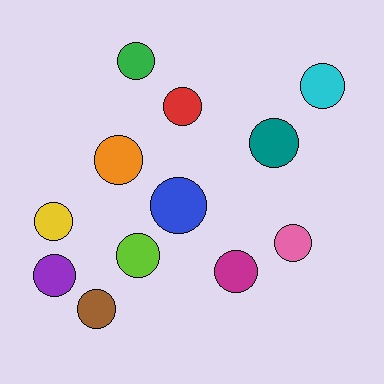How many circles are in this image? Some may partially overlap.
There are 12 circles.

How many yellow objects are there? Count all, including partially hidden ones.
There is 1 yellow object.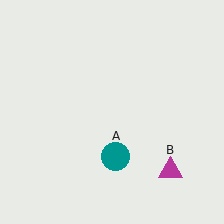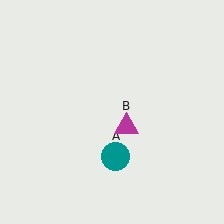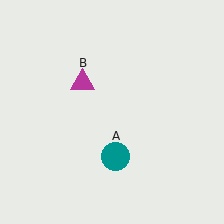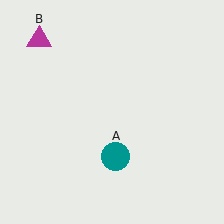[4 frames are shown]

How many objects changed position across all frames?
1 object changed position: magenta triangle (object B).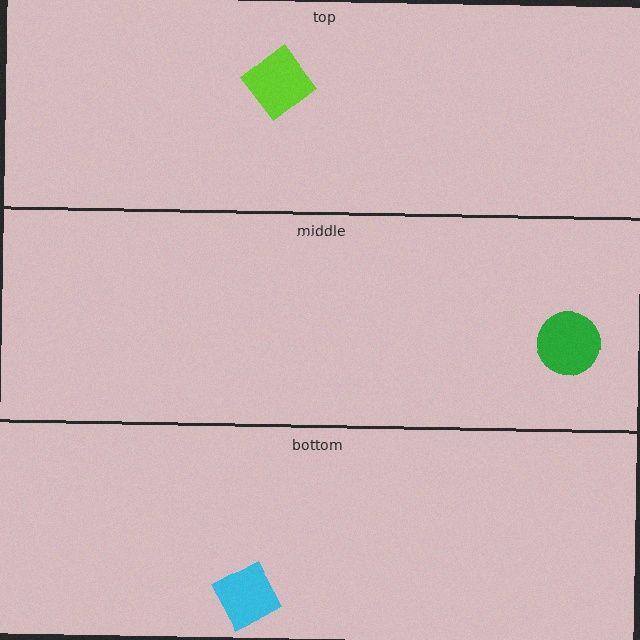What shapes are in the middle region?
The green circle.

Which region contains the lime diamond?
The top region.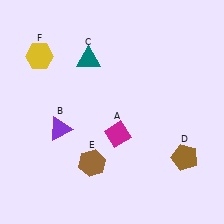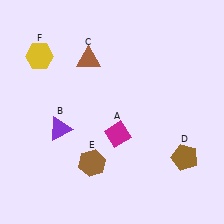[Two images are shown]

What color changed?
The triangle (C) changed from teal in Image 1 to brown in Image 2.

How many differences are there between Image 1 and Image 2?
There is 1 difference between the two images.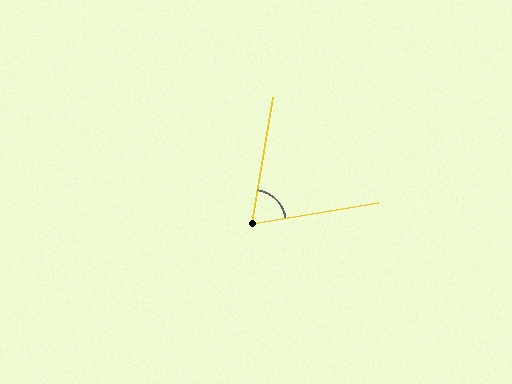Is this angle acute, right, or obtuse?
It is acute.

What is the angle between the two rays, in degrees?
Approximately 72 degrees.